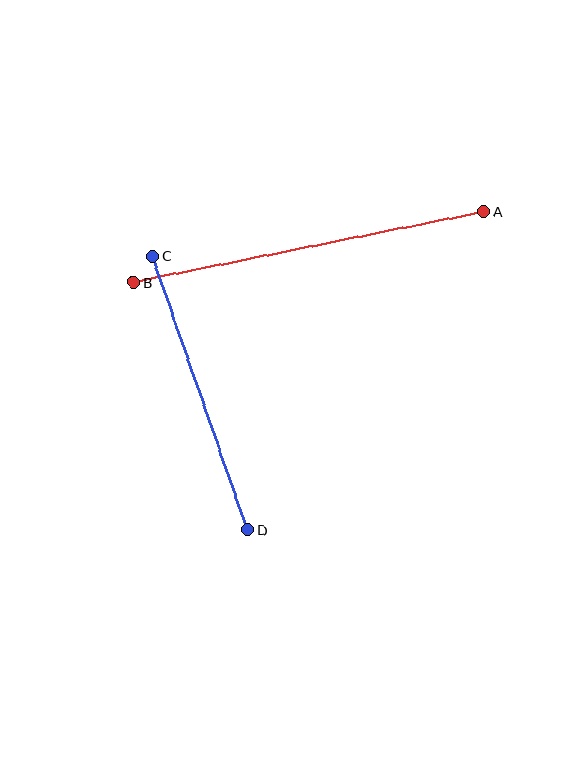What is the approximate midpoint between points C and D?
The midpoint is at approximately (200, 393) pixels.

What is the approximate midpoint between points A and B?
The midpoint is at approximately (309, 247) pixels.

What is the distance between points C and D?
The distance is approximately 290 pixels.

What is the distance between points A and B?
The distance is approximately 357 pixels.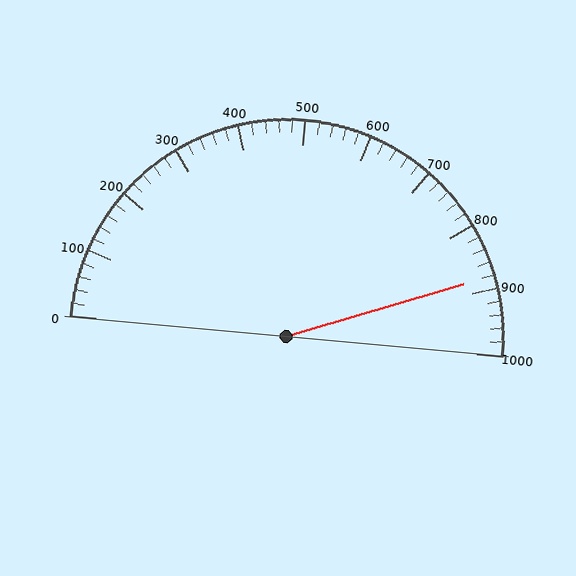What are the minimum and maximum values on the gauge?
The gauge ranges from 0 to 1000.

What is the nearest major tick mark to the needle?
The nearest major tick mark is 900.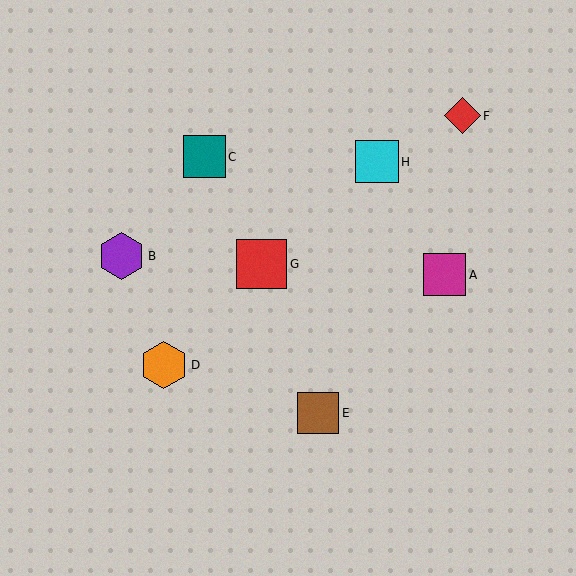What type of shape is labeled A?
Shape A is a magenta square.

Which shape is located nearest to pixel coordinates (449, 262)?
The magenta square (labeled A) at (444, 275) is nearest to that location.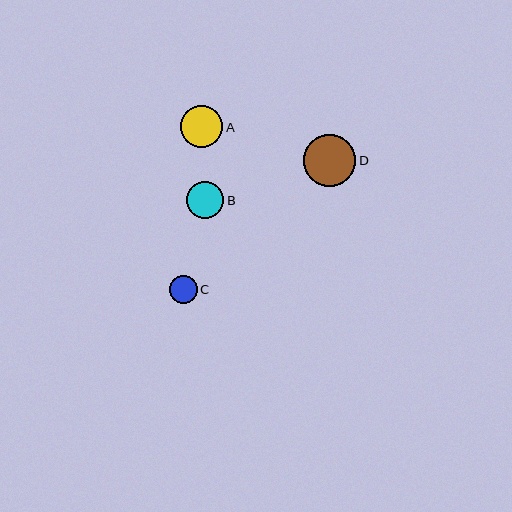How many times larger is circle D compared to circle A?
Circle D is approximately 1.2 times the size of circle A.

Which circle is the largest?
Circle D is the largest with a size of approximately 52 pixels.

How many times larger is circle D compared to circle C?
Circle D is approximately 1.9 times the size of circle C.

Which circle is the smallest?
Circle C is the smallest with a size of approximately 28 pixels.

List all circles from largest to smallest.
From largest to smallest: D, A, B, C.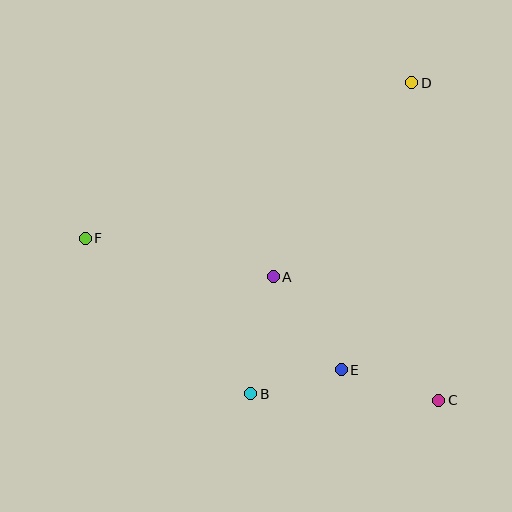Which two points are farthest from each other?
Points C and F are farthest from each other.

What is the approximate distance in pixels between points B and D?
The distance between B and D is approximately 350 pixels.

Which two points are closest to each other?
Points B and E are closest to each other.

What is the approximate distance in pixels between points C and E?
The distance between C and E is approximately 102 pixels.